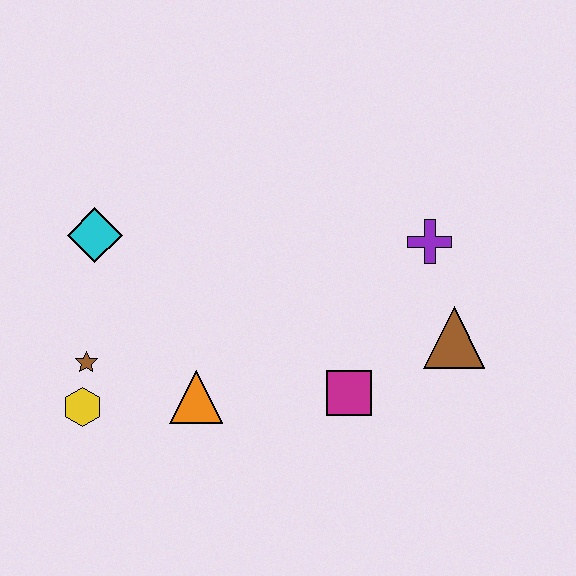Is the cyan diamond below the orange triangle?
No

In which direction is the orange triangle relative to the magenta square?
The orange triangle is to the left of the magenta square.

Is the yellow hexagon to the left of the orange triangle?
Yes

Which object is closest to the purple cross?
The brown triangle is closest to the purple cross.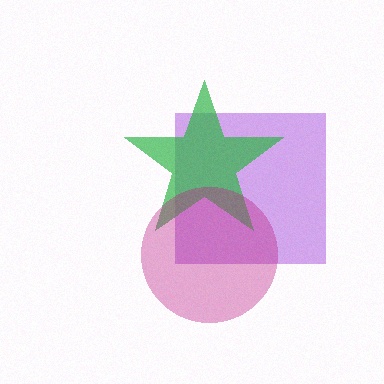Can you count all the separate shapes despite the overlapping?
Yes, there are 3 separate shapes.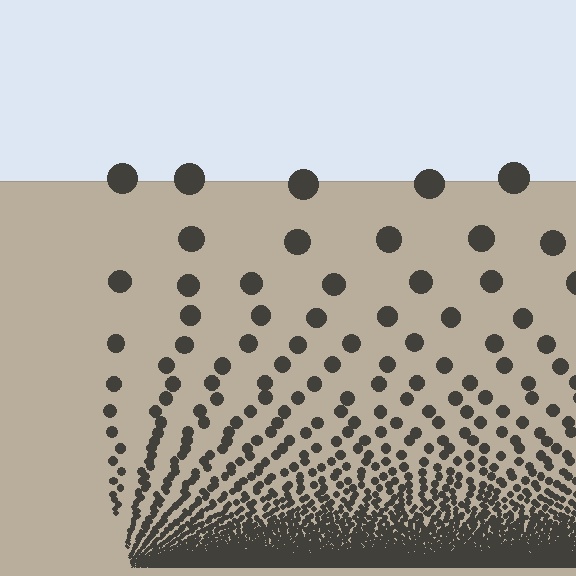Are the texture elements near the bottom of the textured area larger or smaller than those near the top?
Smaller. The gradient is inverted — elements near the bottom are smaller and denser.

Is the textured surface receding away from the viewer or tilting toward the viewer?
The surface appears to tilt toward the viewer. Texture elements get larger and sparser toward the top.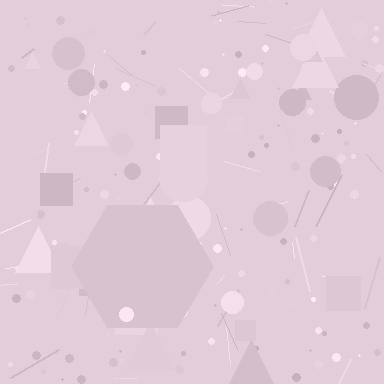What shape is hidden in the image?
A hexagon is hidden in the image.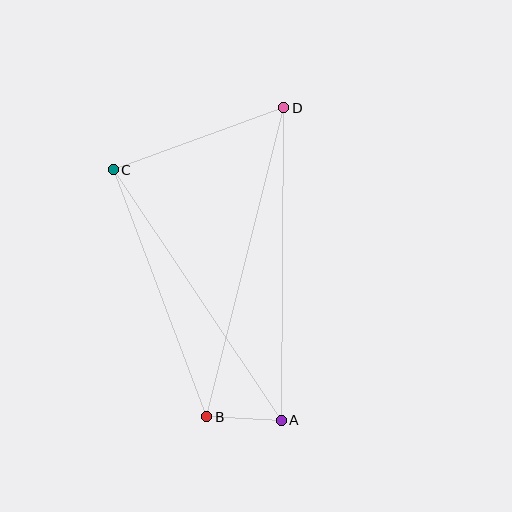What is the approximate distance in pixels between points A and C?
The distance between A and C is approximately 302 pixels.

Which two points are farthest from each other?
Points B and D are farthest from each other.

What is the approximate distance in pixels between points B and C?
The distance between B and C is approximately 264 pixels.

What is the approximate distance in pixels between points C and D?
The distance between C and D is approximately 181 pixels.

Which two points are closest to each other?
Points A and B are closest to each other.